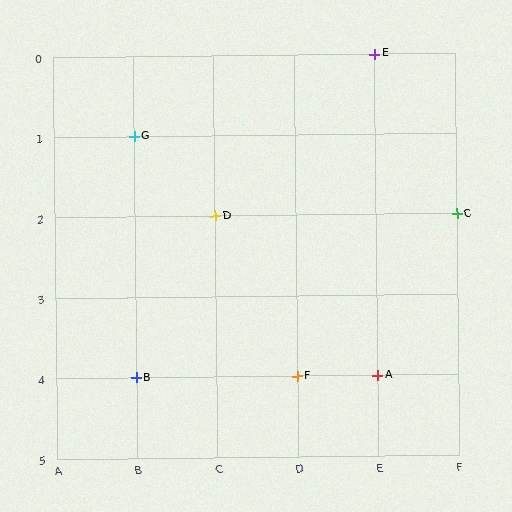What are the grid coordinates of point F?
Point F is at grid coordinates (D, 4).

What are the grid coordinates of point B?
Point B is at grid coordinates (B, 4).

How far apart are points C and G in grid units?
Points C and G are 4 columns and 1 row apart (about 4.1 grid units diagonally).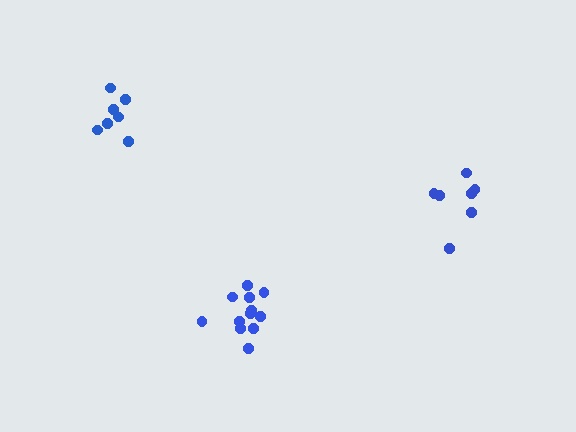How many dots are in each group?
Group 1: 7 dots, Group 2: 12 dots, Group 3: 7 dots (26 total).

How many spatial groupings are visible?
There are 3 spatial groupings.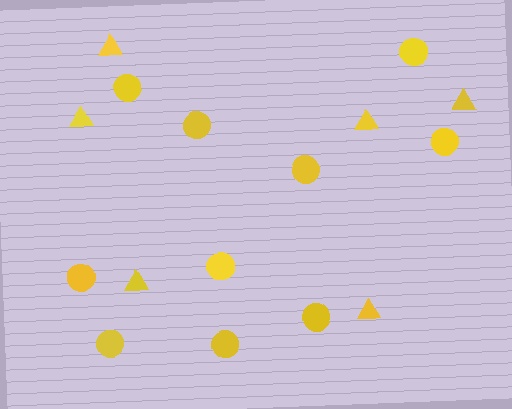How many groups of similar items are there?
There are 2 groups: one group of circles (10) and one group of triangles (6).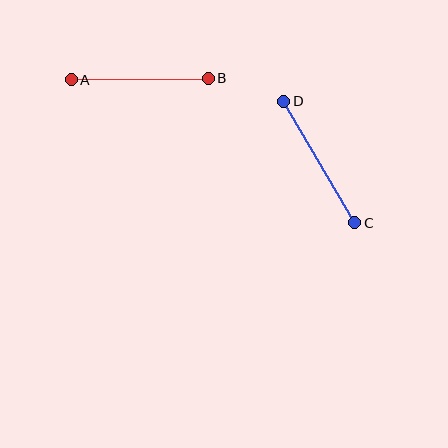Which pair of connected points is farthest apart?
Points C and D are farthest apart.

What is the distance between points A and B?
The distance is approximately 137 pixels.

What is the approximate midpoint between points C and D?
The midpoint is at approximately (319, 162) pixels.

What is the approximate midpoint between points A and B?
The midpoint is at approximately (140, 79) pixels.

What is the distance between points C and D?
The distance is approximately 141 pixels.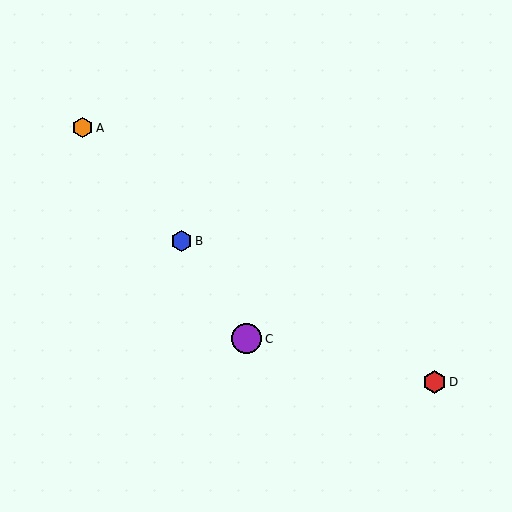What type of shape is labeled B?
Shape B is a blue hexagon.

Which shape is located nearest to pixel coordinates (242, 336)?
The purple circle (labeled C) at (247, 339) is nearest to that location.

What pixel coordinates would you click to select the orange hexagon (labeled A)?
Click at (83, 128) to select the orange hexagon A.